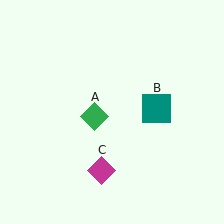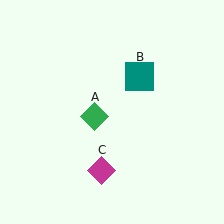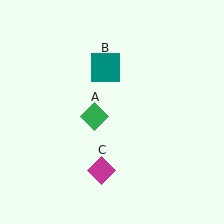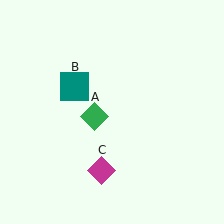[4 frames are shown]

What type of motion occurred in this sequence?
The teal square (object B) rotated counterclockwise around the center of the scene.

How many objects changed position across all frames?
1 object changed position: teal square (object B).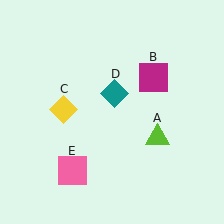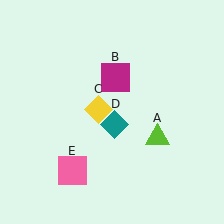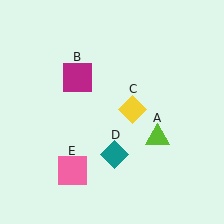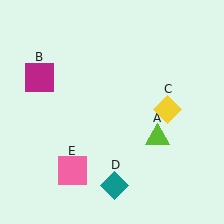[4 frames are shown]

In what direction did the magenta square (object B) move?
The magenta square (object B) moved left.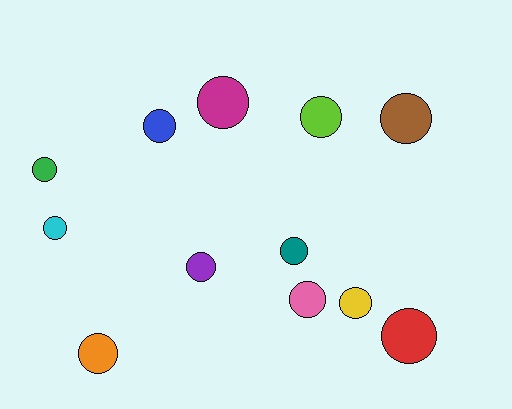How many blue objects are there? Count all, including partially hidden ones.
There is 1 blue object.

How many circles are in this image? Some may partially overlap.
There are 12 circles.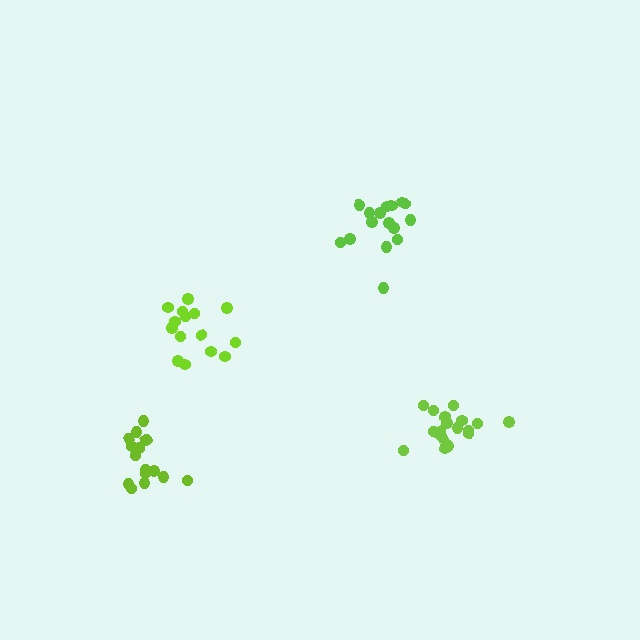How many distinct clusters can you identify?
There are 4 distinct clusters.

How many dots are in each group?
Group 1: 17 dots, Group 2: 15 dots, Group 3: 16 dots, Group 4: 18 dots (66 total).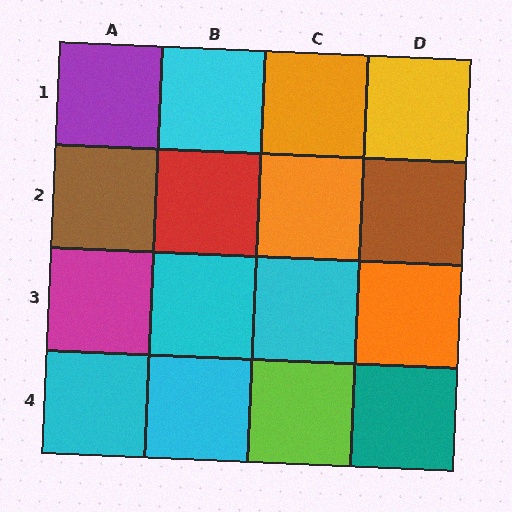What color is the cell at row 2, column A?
Brown.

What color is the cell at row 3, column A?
Magenta.